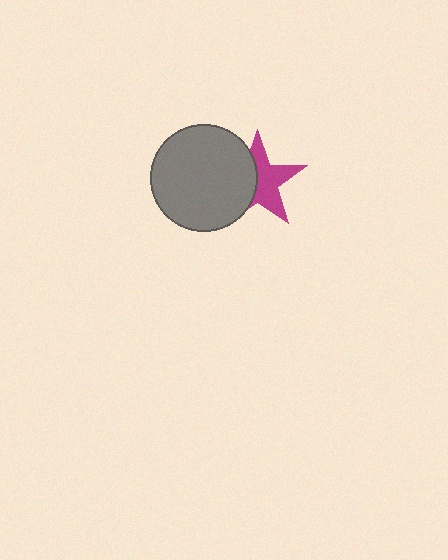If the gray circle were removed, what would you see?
You would see the complete magenta star.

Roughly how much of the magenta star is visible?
About half of it is visible (roughly 56%).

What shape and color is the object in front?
The object in front is a gray circle.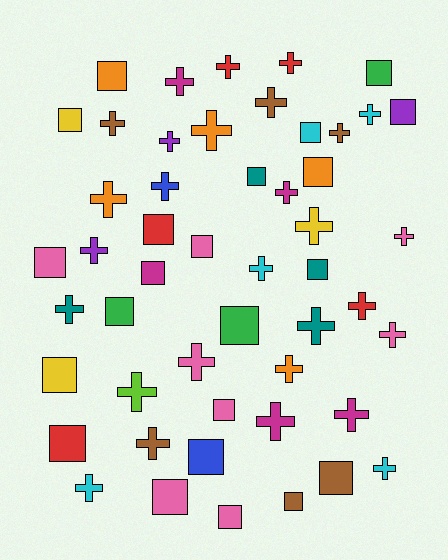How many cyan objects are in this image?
There are 5 cyan objects.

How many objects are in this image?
There are 50 objects.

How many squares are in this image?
There are 22 squares.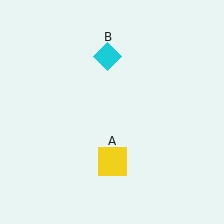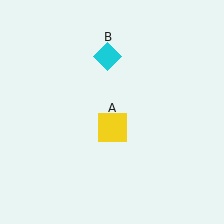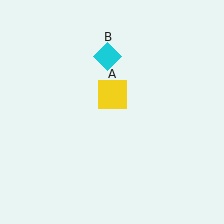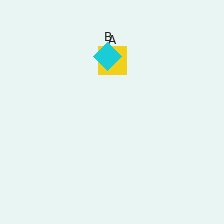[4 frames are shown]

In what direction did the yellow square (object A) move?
The yellow square (object A) moved up.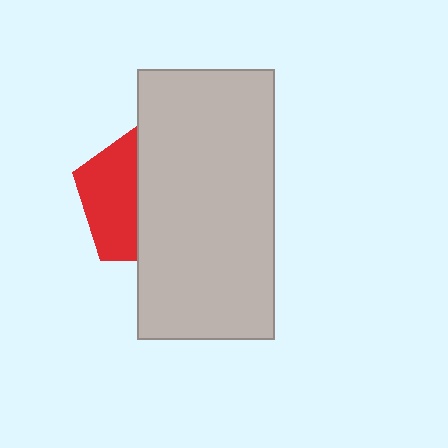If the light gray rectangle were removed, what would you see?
You would see the complete red pentagon.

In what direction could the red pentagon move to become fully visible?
The red pentagon could move left. That would shift it out from behind the light gray rectangle entirely.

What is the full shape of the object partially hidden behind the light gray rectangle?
The partially hidden object is a red pentagon.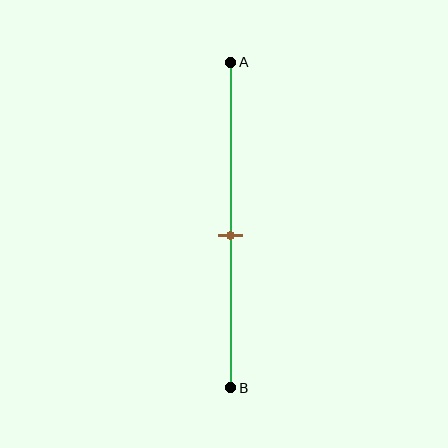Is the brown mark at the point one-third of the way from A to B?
No, the mark is at about 55% from A, not at the 33% one-third point.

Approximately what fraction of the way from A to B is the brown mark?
The brown mark is approximately 55% of the way from A to B.